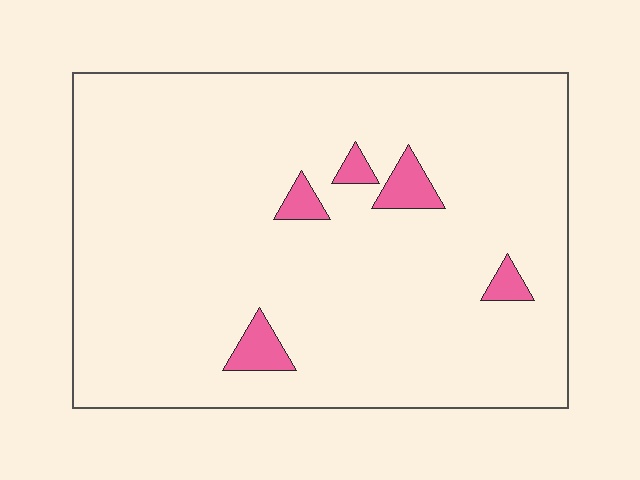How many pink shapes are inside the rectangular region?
5.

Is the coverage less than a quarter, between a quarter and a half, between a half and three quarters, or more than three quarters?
Less than a quarter.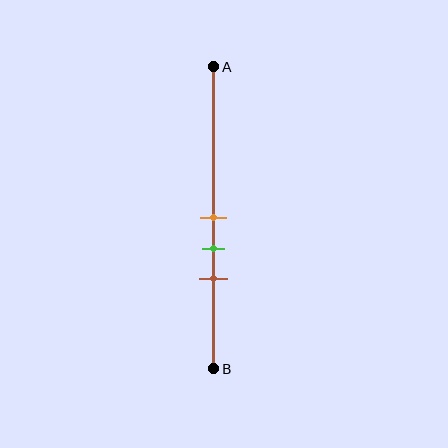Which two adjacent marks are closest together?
The orange and green marks are the closest adjacent pair.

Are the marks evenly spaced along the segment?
Yes, the marks are approximately evenly spaced.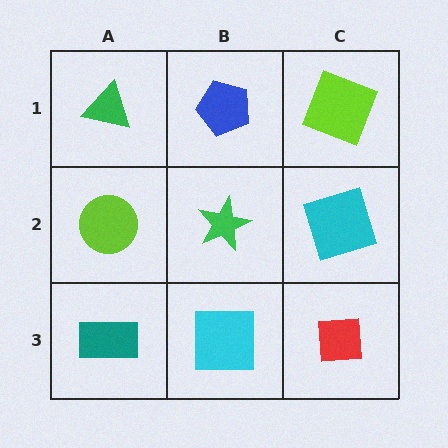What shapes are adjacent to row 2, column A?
A green triangle (row 1, column A), a teal rectangle (row 3, column A), a green star (row 2, column B).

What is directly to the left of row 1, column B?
A green triangle.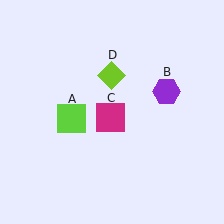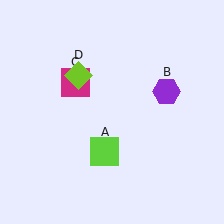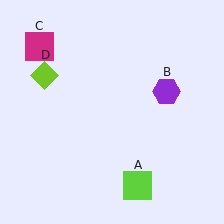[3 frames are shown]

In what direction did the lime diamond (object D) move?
The lime diamond (object D) moved left.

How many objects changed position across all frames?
3 objects changed position: lime square (object A), magenta square (object C), lime diamond (object D).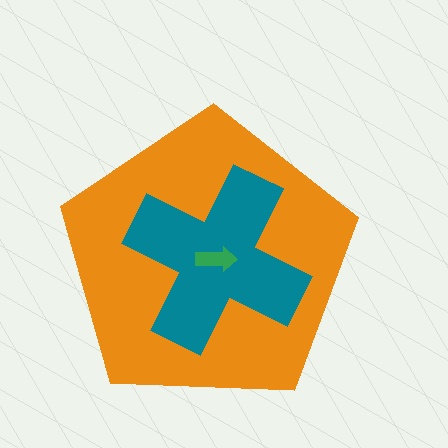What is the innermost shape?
The green arrow.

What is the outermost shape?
The orange pentagon.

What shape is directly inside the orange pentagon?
The teal cross.